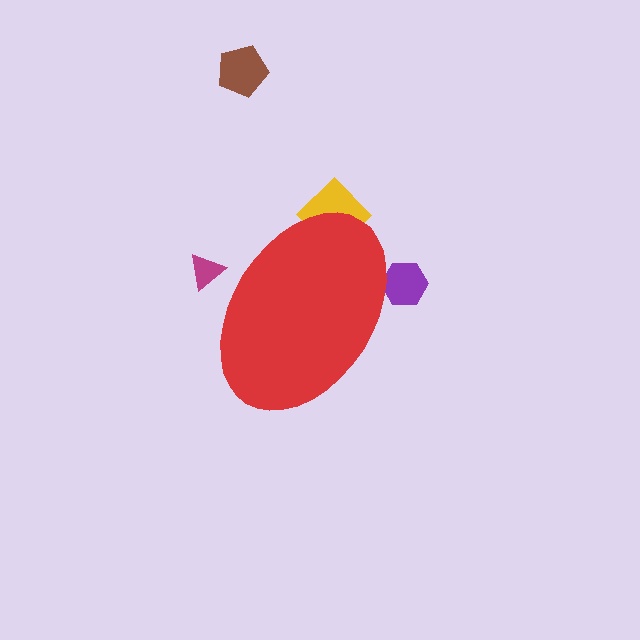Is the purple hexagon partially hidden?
Yes, the purple hexagon is partially hidden behind the red ellipse.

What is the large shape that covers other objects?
A red ellipse.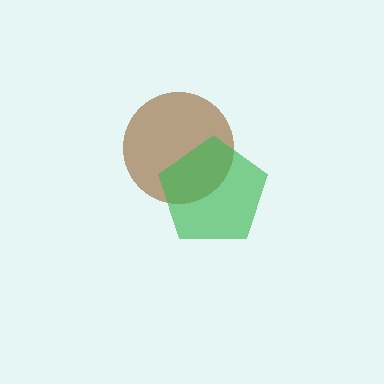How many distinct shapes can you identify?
There are 2 distinct shapes: a brown circle, a green pentagon.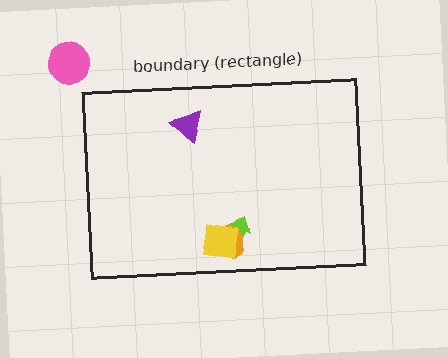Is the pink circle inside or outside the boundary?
Outside.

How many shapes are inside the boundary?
4 inside, 1 outside.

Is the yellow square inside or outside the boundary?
Inside.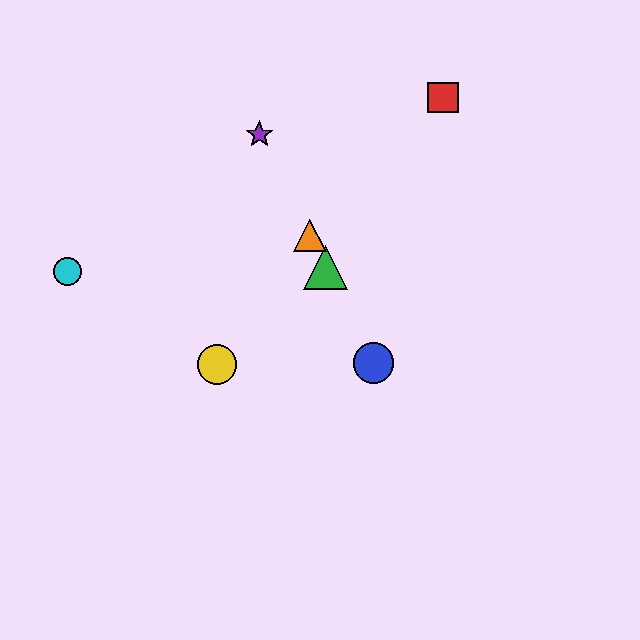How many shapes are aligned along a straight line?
4 shapes (the blue circle, the green triangle, the purple star, the orange triangle) are aligned along a straight line.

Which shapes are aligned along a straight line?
The blue circle, the green triangle, the purple star, the orange triangle are aligned along a straight line.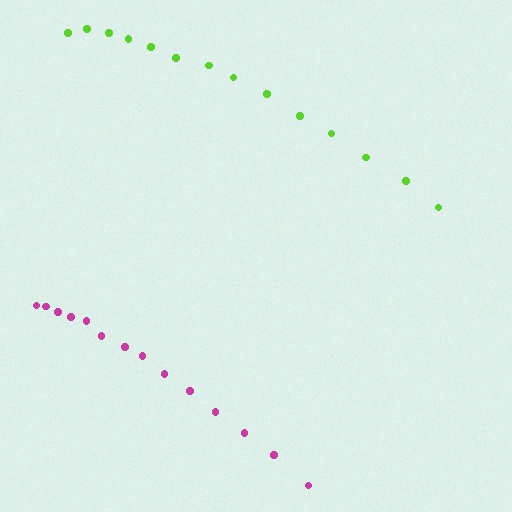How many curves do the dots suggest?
There are 2 distinct paths.